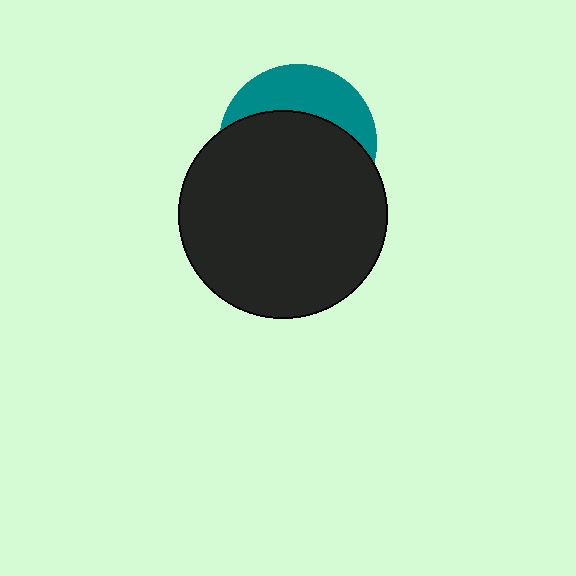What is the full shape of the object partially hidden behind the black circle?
The partially hidden object is a teal circle.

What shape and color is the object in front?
The object in front is a black circle.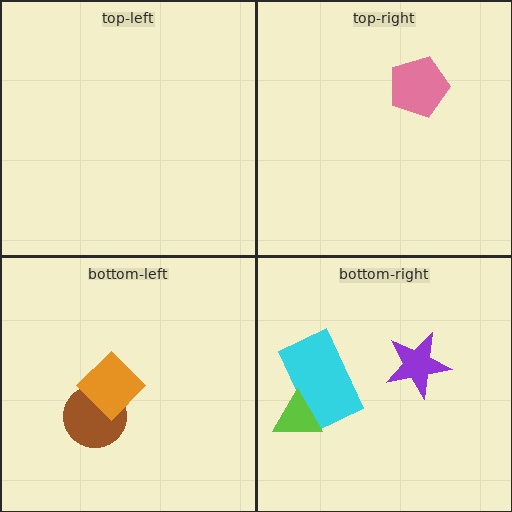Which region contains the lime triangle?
The bottom-right region.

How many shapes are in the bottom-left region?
2.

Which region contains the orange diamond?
The bottom-left region.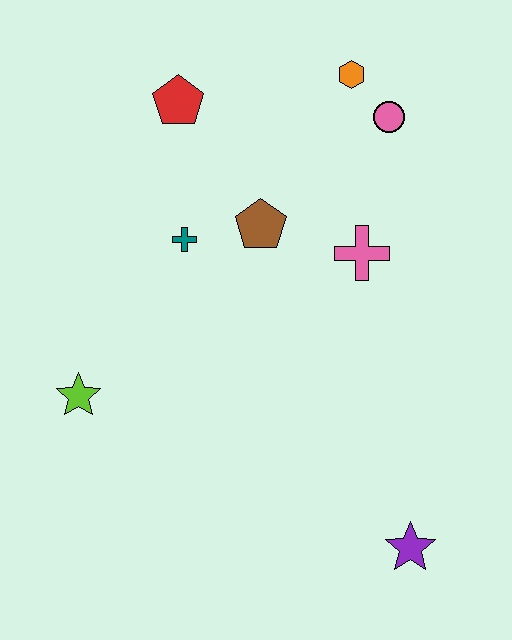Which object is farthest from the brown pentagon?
The purple star is farthest from the brown pentagon.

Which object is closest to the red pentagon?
The teal cross is closest to the red pentagon.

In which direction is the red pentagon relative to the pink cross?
The red pentagon is to the left of the pink cross.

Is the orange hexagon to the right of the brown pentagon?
Yes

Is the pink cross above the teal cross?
No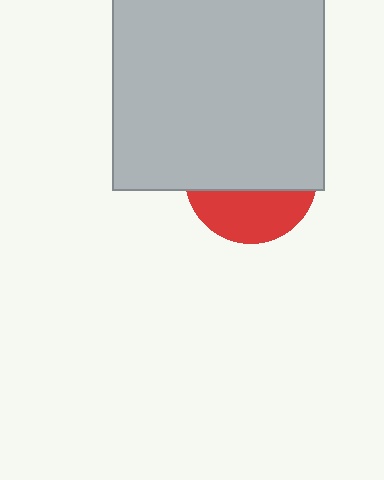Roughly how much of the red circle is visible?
A small part of it is visible (roughly 37%).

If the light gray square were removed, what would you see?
You would see the complete red circle.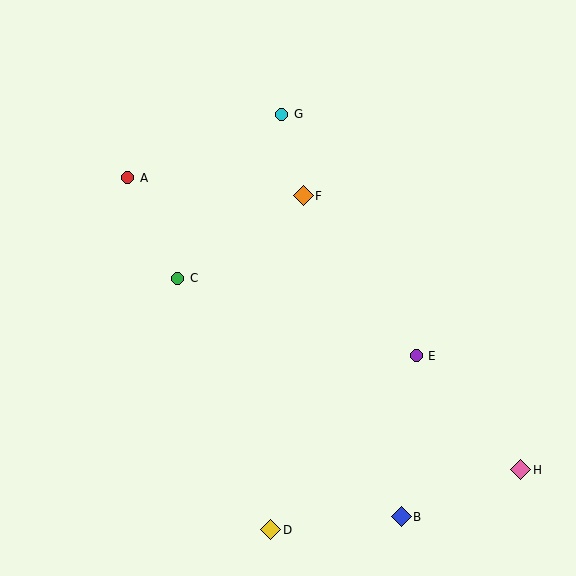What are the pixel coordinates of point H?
Point H is at (521, 470).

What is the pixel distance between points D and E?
The distance between D and E is 227 pixels.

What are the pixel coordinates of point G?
Point G is at (282, 114).